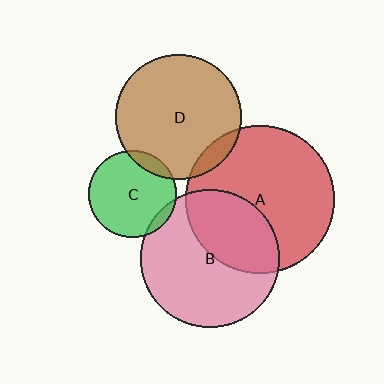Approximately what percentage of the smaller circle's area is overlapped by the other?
Approximately 10%.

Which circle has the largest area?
Circle A (red).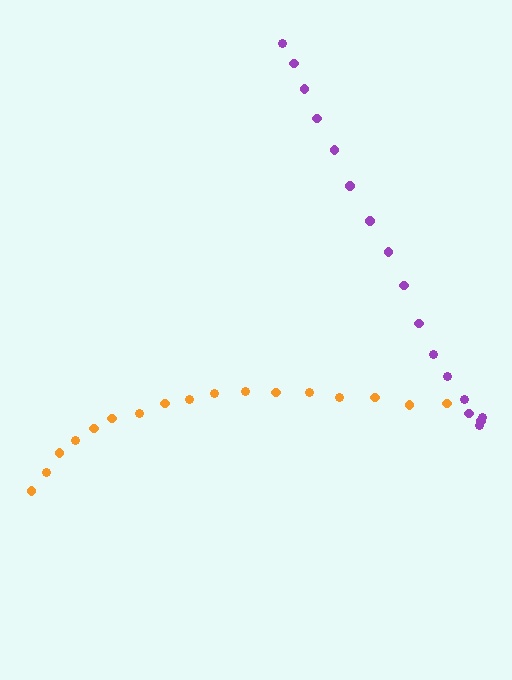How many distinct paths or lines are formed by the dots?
There are 2 distinct paths.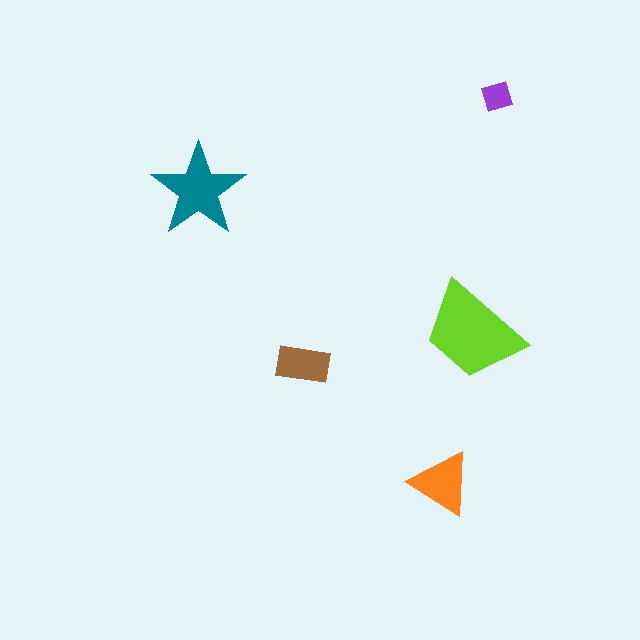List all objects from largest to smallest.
The lime trapezoid, the teal star, the orange triangle, the brown rectangle, the purple diamond.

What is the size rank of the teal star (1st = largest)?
2nd.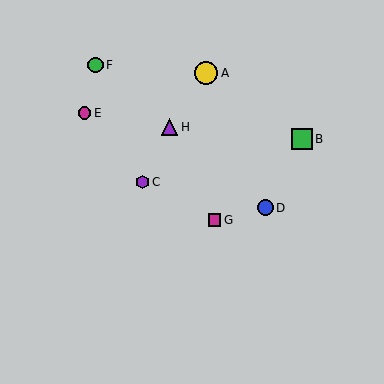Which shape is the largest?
The yellow circle (labeled A) is the largest.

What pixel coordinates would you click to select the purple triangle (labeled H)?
Click at (169, 127) to select the purple triangle H.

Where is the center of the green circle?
The center of the green circle is at (95, 65).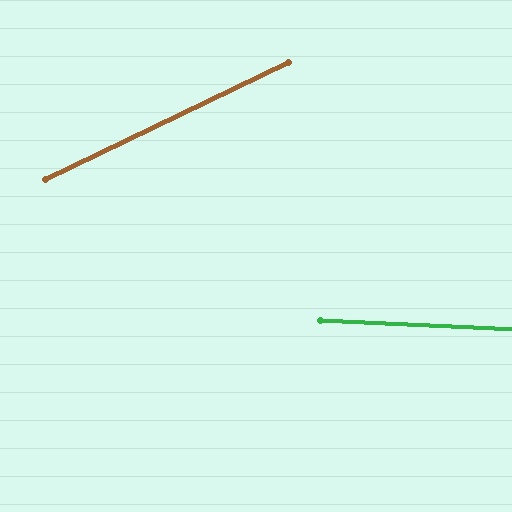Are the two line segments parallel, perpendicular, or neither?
Neither parallel nor perpendicular — they differ by about 28°.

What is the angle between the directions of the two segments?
Approximately 28 degrees.